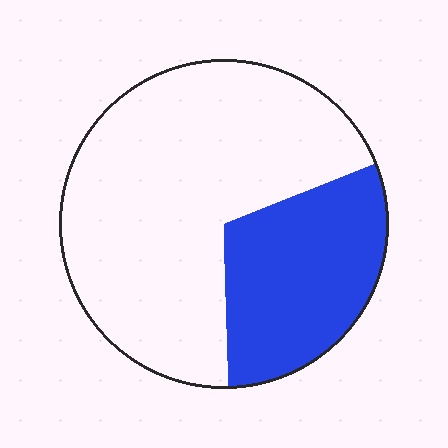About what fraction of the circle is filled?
About one third (1/3).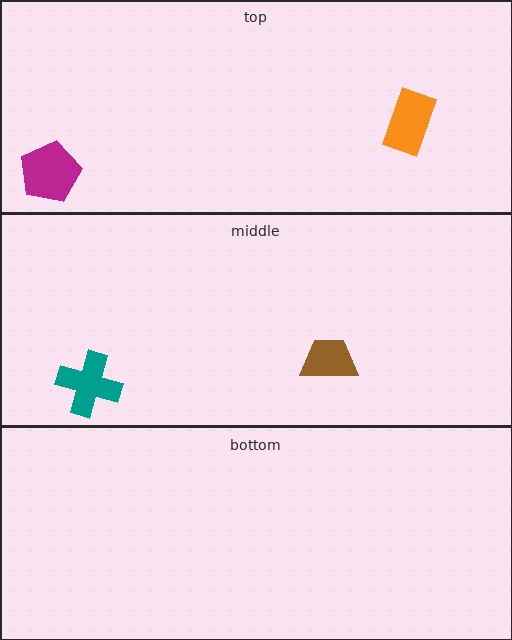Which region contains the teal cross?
The middle region.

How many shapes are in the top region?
2.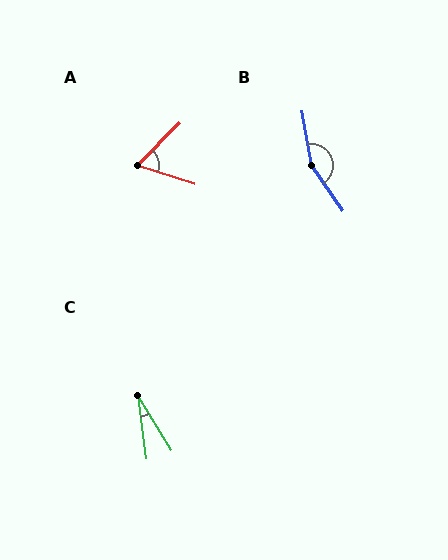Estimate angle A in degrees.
Approximately 63 degrees.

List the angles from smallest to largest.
C (24°), A (63°), B (155°).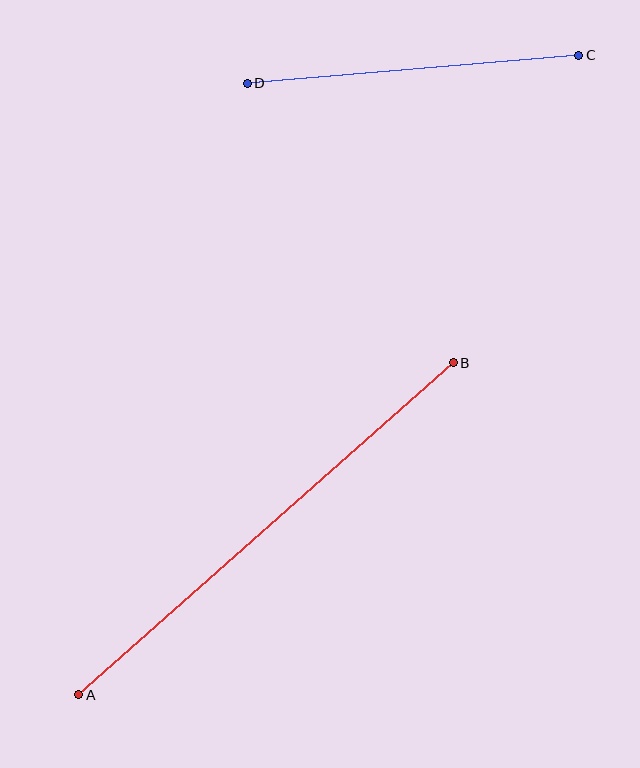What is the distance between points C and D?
The distance is approximately 333 pixels.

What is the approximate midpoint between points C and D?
The midpoint is at approximately (413, 69) pixels.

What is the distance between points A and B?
The distance is approximately 501 pixels.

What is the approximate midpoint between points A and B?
The midpoint is at approximately (266, 529) pixels.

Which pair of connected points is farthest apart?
Points A and B are farthest apart.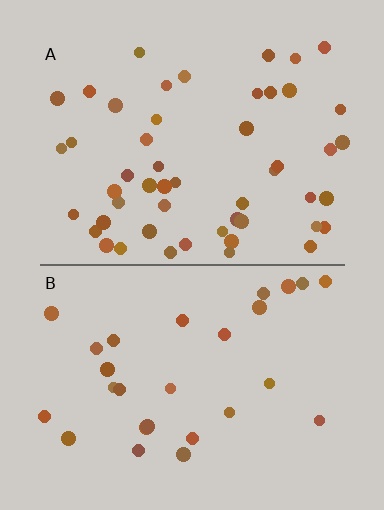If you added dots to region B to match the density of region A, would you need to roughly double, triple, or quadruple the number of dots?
Approximately double.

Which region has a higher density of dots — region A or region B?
A (the top).